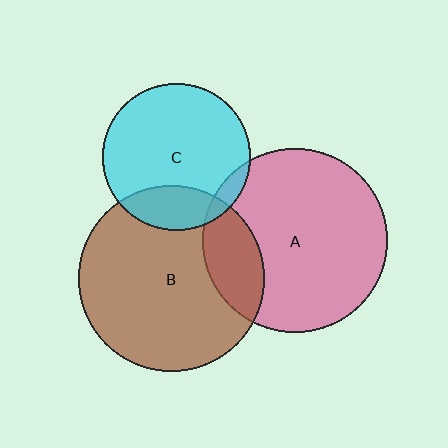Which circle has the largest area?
Circle B (brown).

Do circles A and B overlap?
Yes.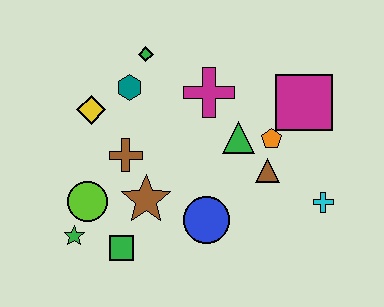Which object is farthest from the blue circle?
The green diamond is farthest from the blue circle.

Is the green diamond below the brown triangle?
No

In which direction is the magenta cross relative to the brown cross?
The magenta cross is to the right of the brown cross.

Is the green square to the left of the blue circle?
Yes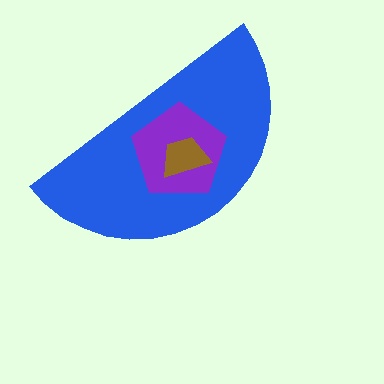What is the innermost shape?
The brown trapezoid.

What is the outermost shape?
The blue semicircle.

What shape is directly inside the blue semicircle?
The purple pentagon.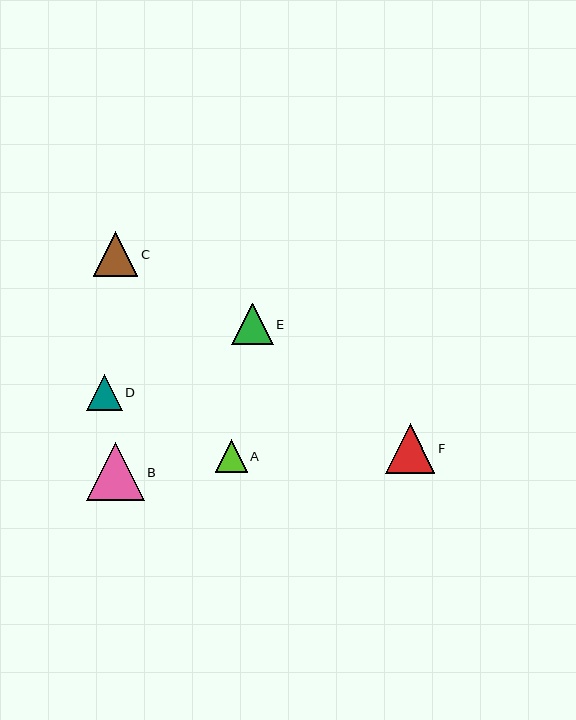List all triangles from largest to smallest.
From largest to smallest: B, F, C, E, D, A.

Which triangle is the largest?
Triangle B is the largest with a size of approximately 58 pixels.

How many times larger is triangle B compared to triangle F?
Triangle B is approximately 1.2 times the size of triangle F.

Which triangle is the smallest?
Triangle A is the smallest with a size of approximately 32 pixels.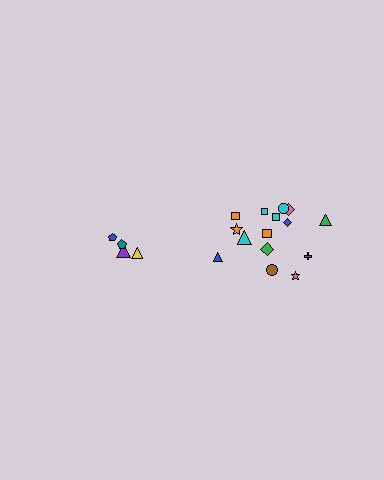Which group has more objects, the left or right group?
The right group.